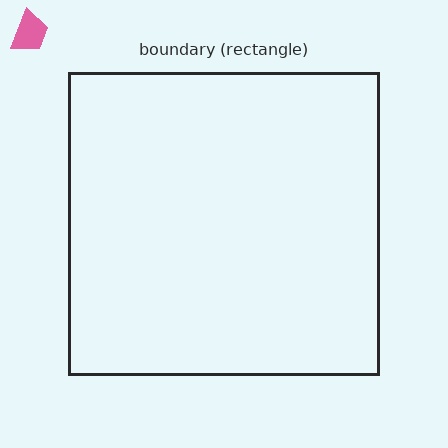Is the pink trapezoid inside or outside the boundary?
Outside.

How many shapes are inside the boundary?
0 inside, 1 outside.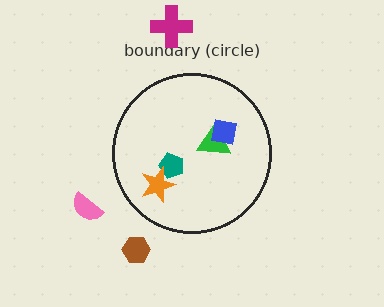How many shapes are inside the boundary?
4 inside, 3 outside.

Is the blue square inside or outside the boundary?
Inside.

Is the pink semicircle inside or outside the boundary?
Outside.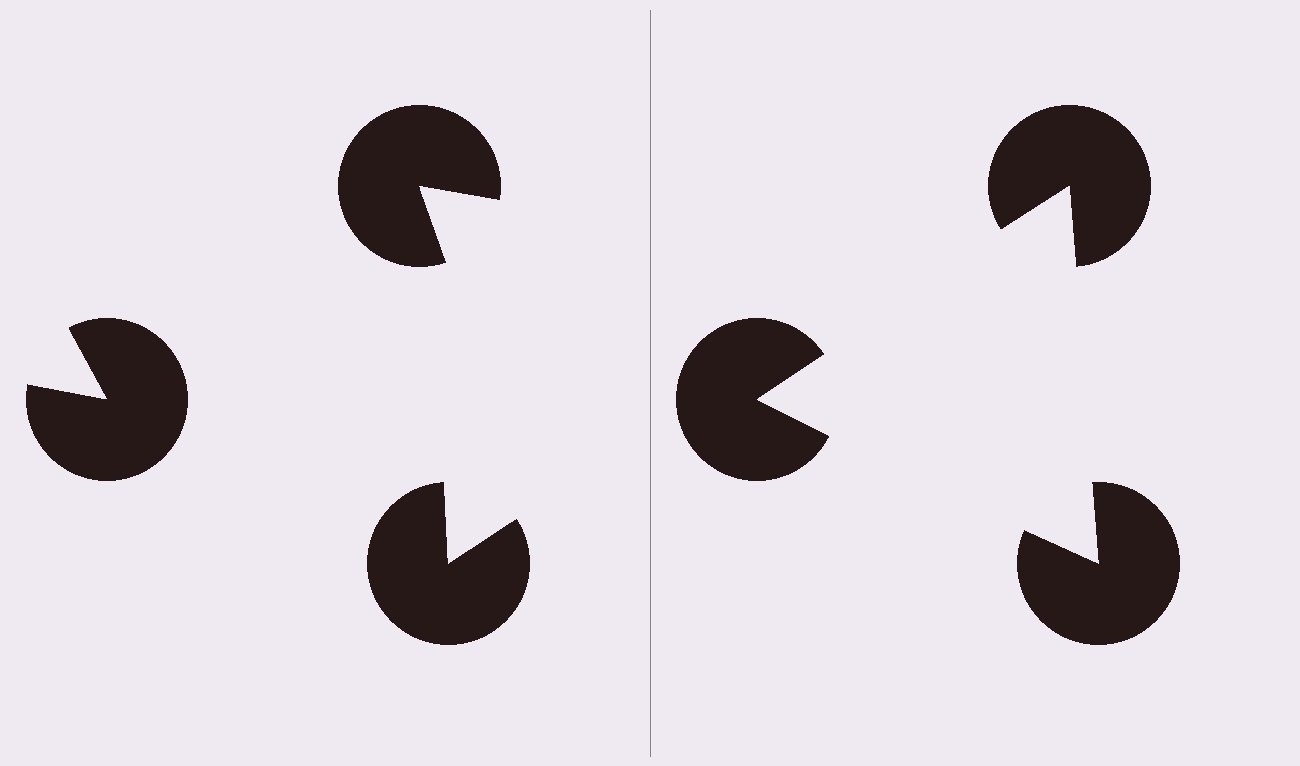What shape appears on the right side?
An illusory triangle.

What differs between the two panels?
The pac-man discs are positioned identically on both sides; only the wedge orientations differ. On the right they align to a triangle; on the left they are misaligned.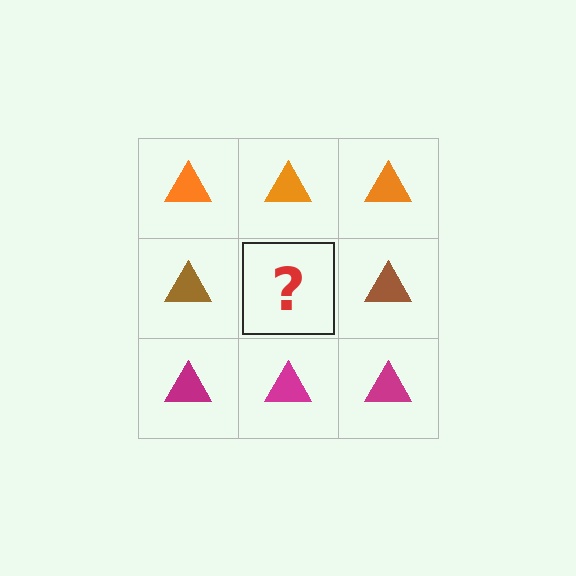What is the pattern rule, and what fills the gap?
The rule is that each row has a consistent color. The gap should be filled with a brown triangle.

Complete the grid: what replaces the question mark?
The question mark should be replaced with a brown triangle.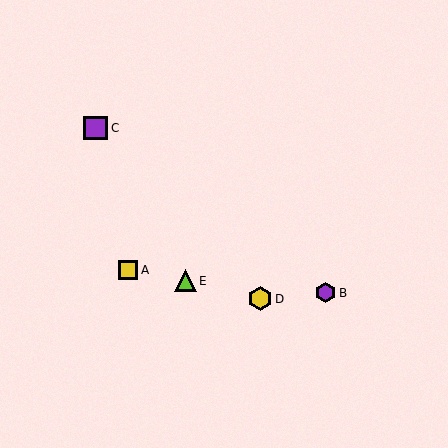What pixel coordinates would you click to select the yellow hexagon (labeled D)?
Click at (260, 299) to select the yellow hexagon D.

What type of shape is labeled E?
Shape E is a lime triangle.